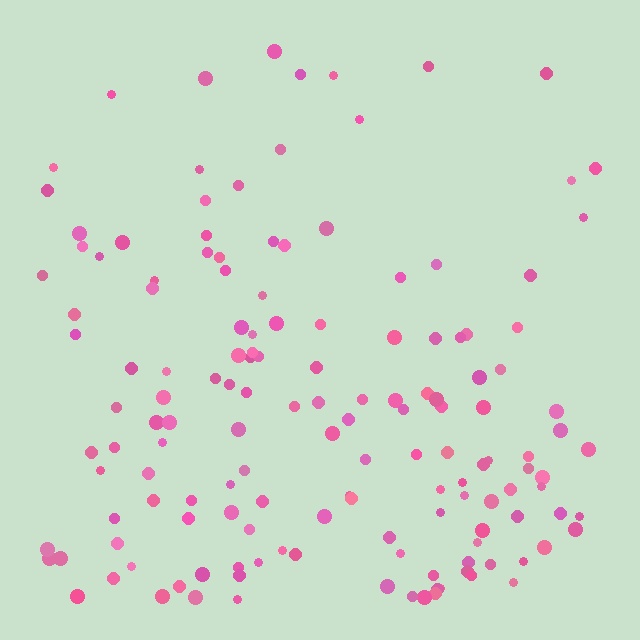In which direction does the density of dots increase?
From top to bottom, with the bottom side densest.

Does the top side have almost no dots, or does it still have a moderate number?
Still a moderate number, just noticeably fewer than the bottom.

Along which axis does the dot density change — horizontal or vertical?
Vertical.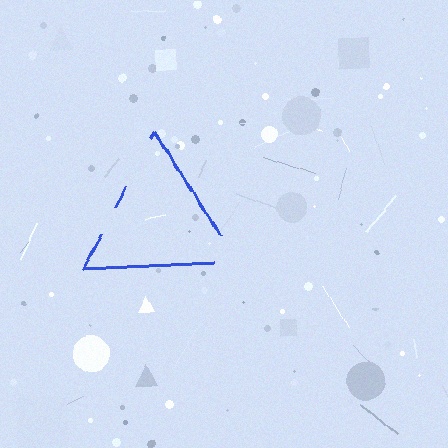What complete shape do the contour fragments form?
The contour fragments form a triangle.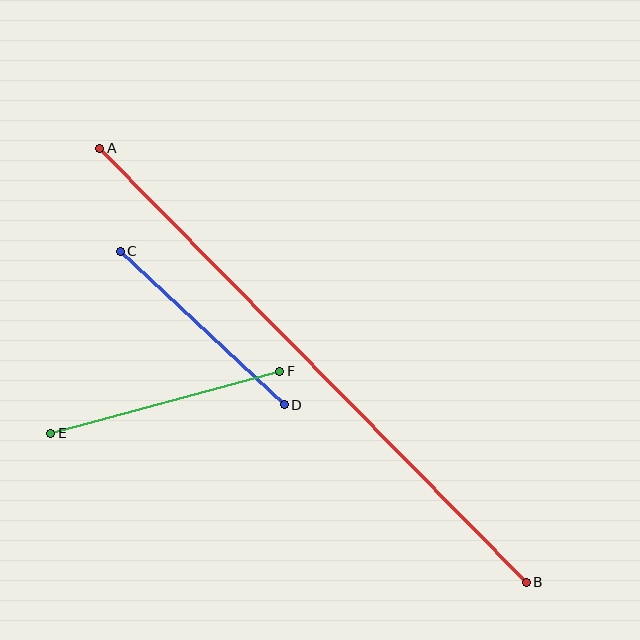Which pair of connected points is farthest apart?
Points A and B are farthest apart.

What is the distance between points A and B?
The distance is approximately 608 pixels.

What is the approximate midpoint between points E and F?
The midpoint is at approximately (165, 402) pixels.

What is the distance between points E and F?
The distance is approximately 237 pixels.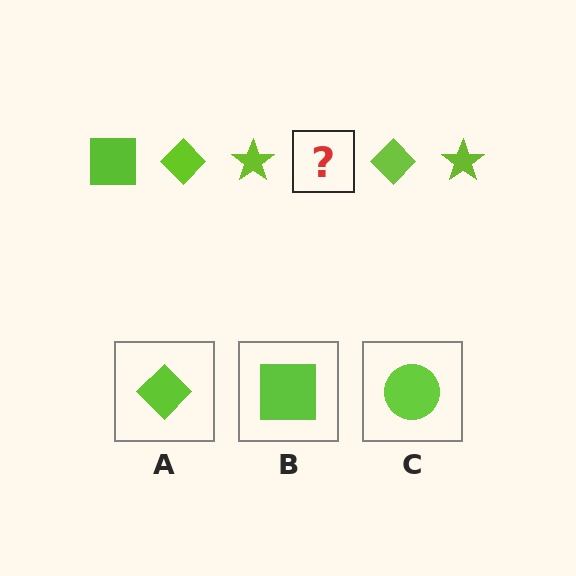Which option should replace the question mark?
Option B.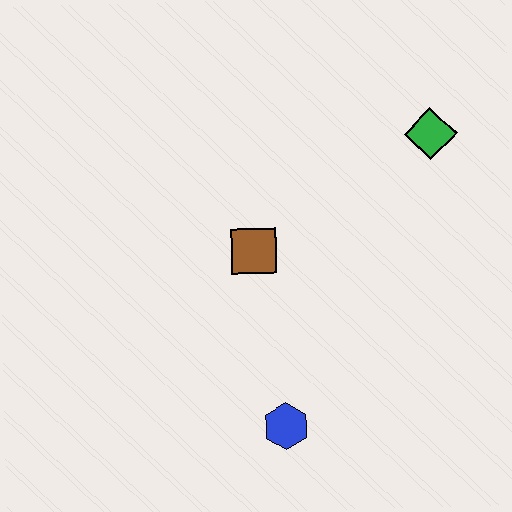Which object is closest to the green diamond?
The brown square is closest to the green diamond.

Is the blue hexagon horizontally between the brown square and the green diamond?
Yes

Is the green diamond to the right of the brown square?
Yes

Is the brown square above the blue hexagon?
Yes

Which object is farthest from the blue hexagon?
The green diamond is farthest from the blue hexagon.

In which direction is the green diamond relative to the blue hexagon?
The green diamond is above the blue hexagon.